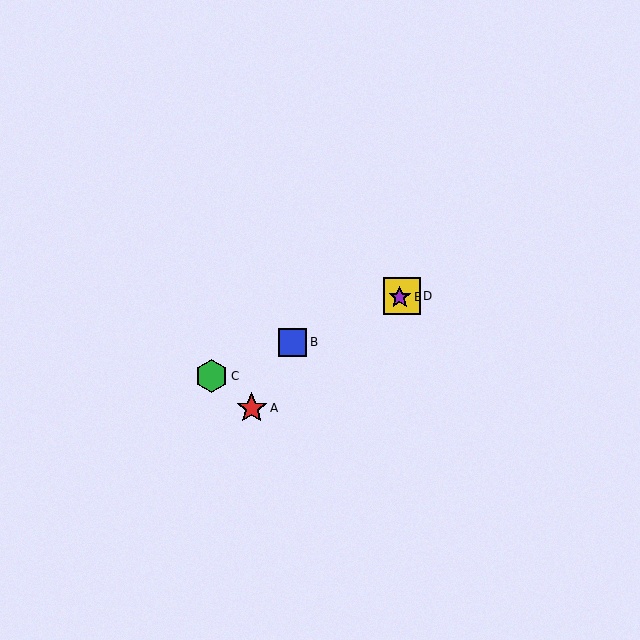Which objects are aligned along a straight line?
Objects B, C, D, E are aligned along a straight line.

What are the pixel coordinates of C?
Object C is at (212, 376).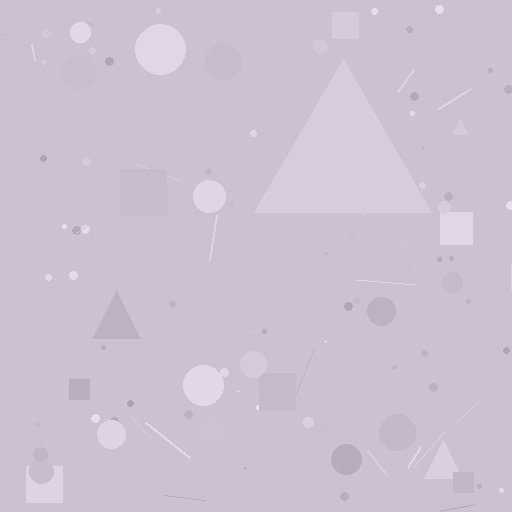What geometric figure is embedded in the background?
A triangle is embedded in the background.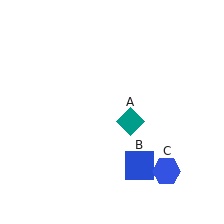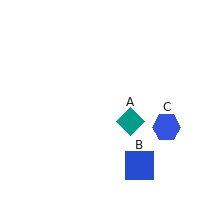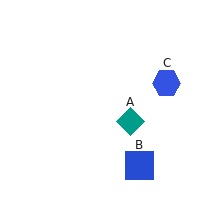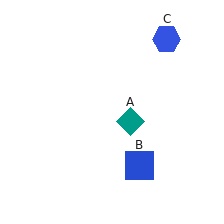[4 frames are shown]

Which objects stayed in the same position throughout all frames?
Teal diamond (object A) and blue square (object B) remained stationary.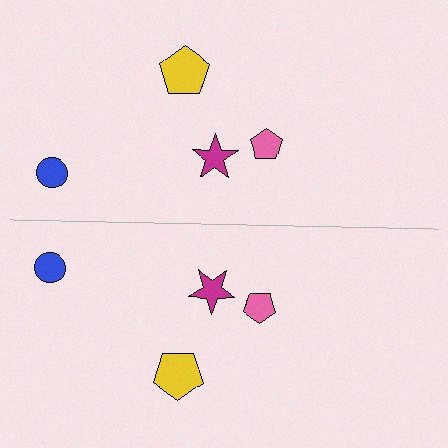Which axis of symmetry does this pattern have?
The pattern has a horizontal axis of symmetry running through the center of the image.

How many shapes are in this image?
There are 8 shapes in this image.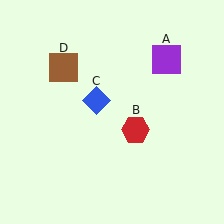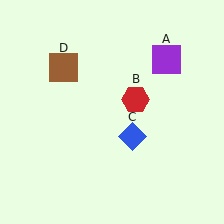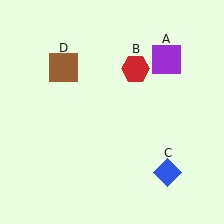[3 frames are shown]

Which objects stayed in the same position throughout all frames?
Purple square (object A) and brown square (object D) remained stationary.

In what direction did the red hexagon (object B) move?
The red hexagon (object B) moved up.